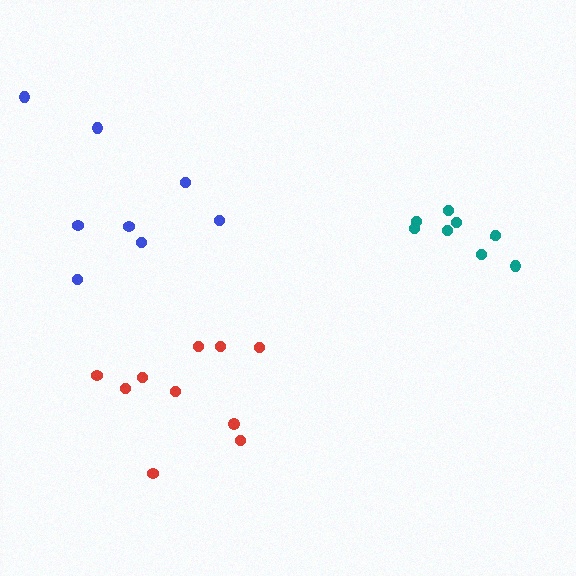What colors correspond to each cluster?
The clusters are colored: blue, red, teal.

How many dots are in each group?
Group 1: 8 dots, Group 2: 10 dots, Group 3: 8 dots (26 total).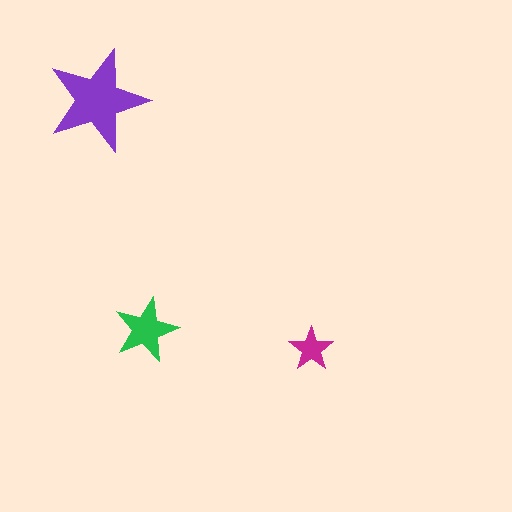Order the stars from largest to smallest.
the purple one, the green one, the magenta one.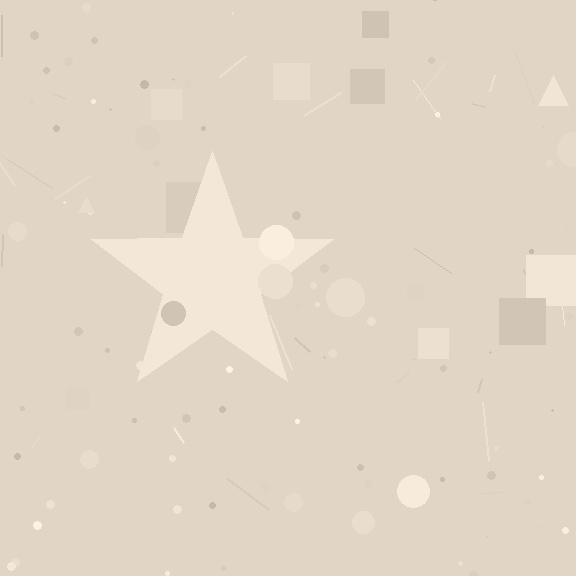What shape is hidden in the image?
A star is hidden in the image.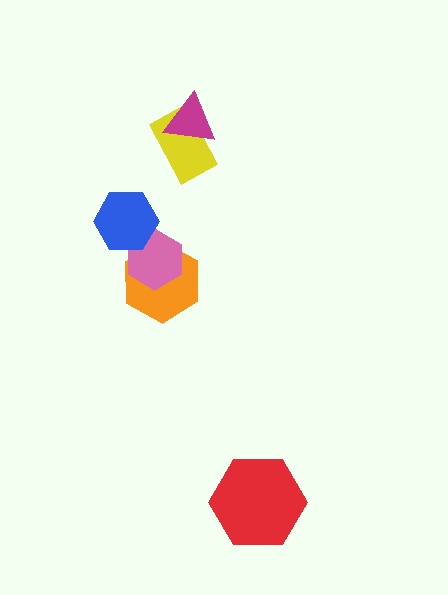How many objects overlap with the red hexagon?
0 objects overlap with the red hexagon.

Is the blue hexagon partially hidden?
No, no other shape covers it.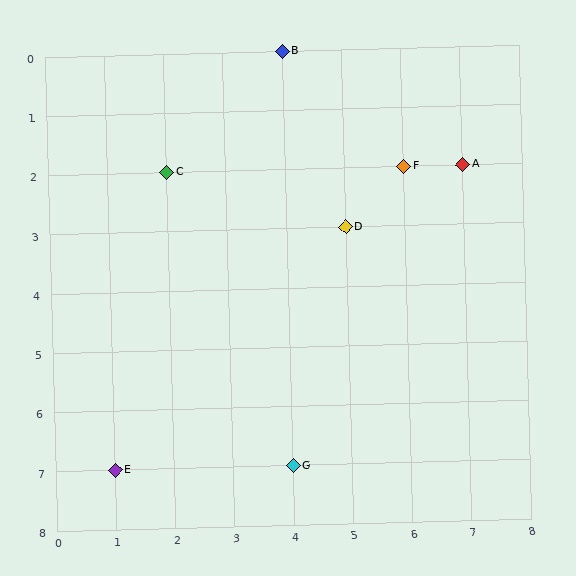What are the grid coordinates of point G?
Point G is at grid coordinates (4, 7).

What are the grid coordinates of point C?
Point C is at grid coordinates (2, 2).